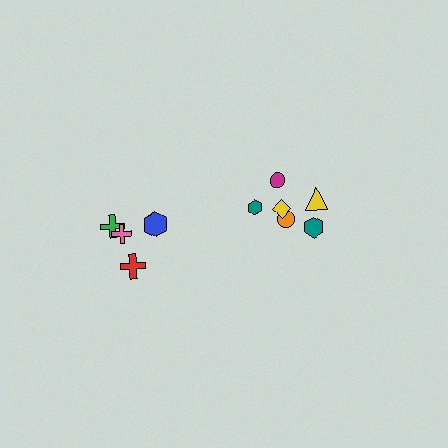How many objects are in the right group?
There are 6 objects.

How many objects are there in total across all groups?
There are 10 objects.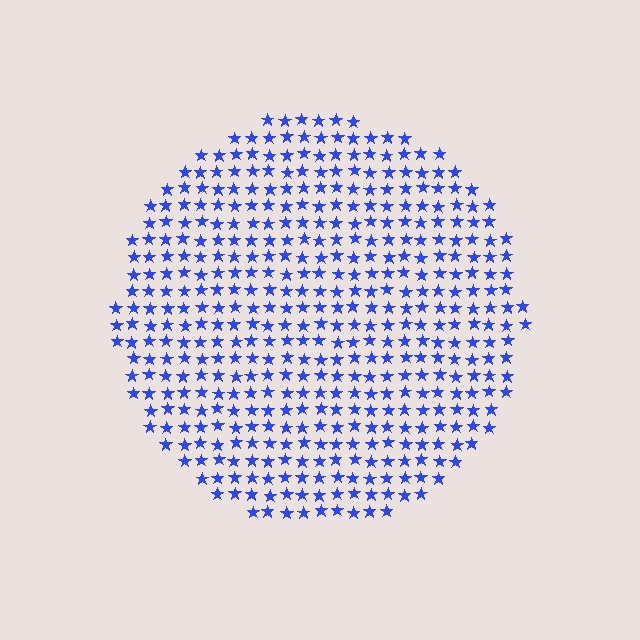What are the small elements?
The small elements are stars.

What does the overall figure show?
The overall figure shows a circle.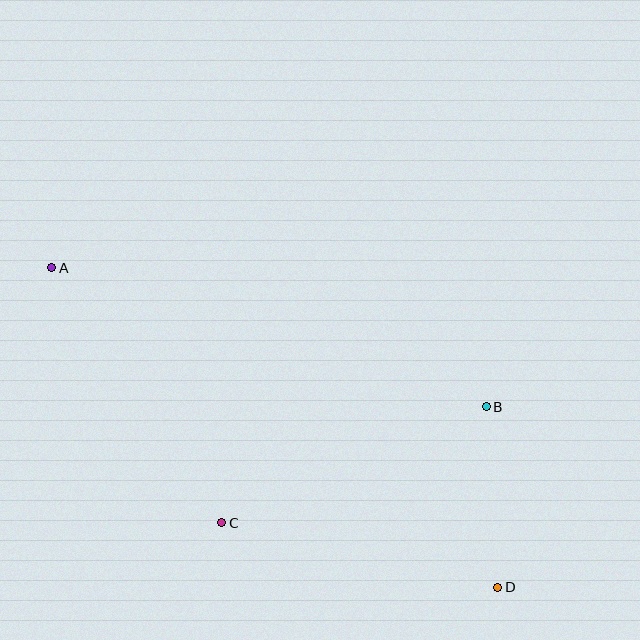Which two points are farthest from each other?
Points A and D are farthest from each other.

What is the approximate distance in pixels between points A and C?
The distance between A and C is approximately 306 pixels.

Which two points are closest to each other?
Points B and D are closest to each other.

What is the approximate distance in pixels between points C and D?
The distance between C and D is approximately 283 pixels.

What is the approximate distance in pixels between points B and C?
The distance between B and C is approximately 289 pixels.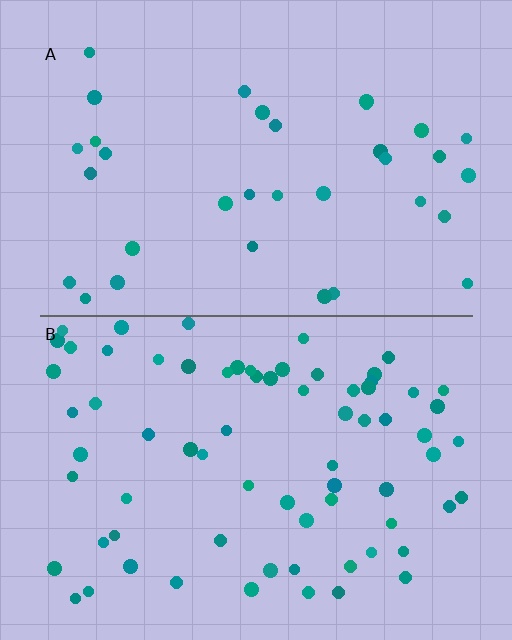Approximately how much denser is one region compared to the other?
Approximately 2.1× — region B over region A.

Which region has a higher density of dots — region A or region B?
B (the bottom).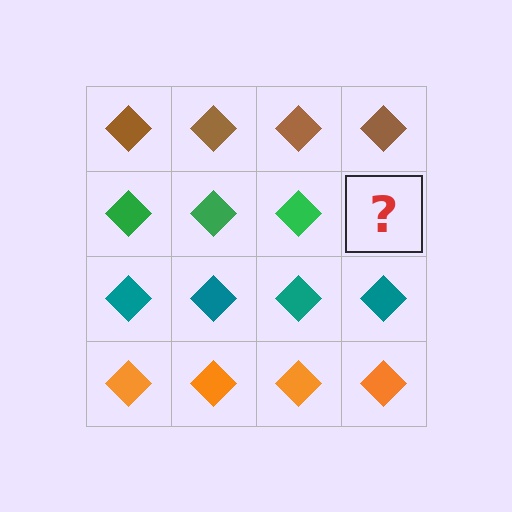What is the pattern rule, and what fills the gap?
The rule is that each row has a consistent color. The gap should be filled with a green diamond.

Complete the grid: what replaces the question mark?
The question mark should be replaced with a green diamond.